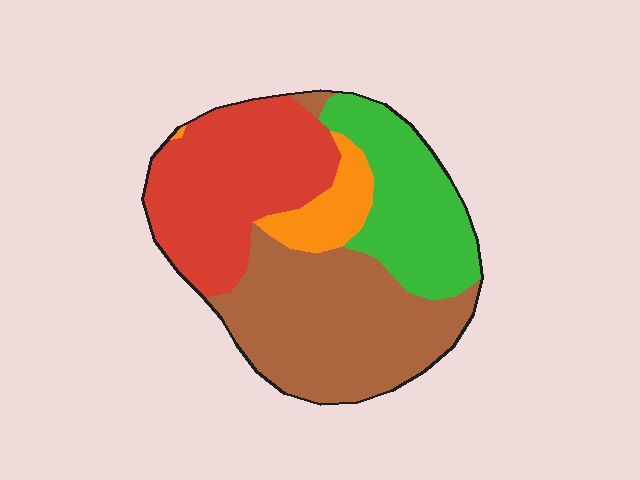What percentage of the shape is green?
Green takes up about one quarter (1/4) of the shape.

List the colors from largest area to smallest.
From largest to smallest: brown, red, green, orange.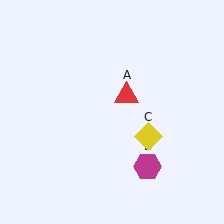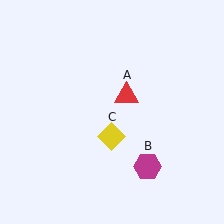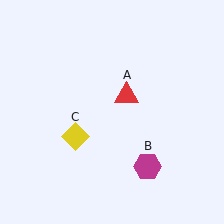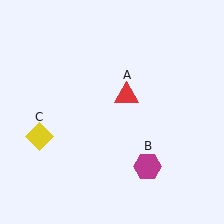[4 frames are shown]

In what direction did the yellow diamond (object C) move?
The yellow diamond (object C) moved left.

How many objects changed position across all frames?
1 object changed position: yellow diamond (object C).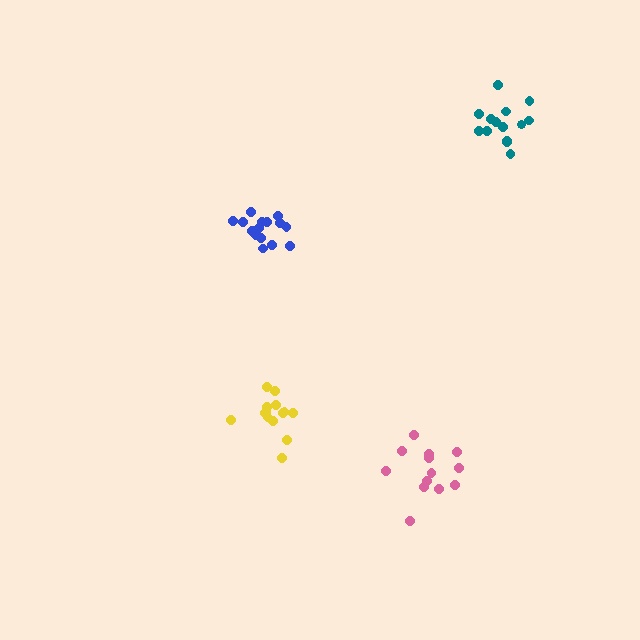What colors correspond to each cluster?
The clusters are colored: teal, yellow, pink, blue.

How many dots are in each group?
Group 1: 14 dots, Group 2: 14 dots, Group 3: 13 dots, Group 4: 16 dots (57 total).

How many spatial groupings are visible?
There are 4 spatial groupings.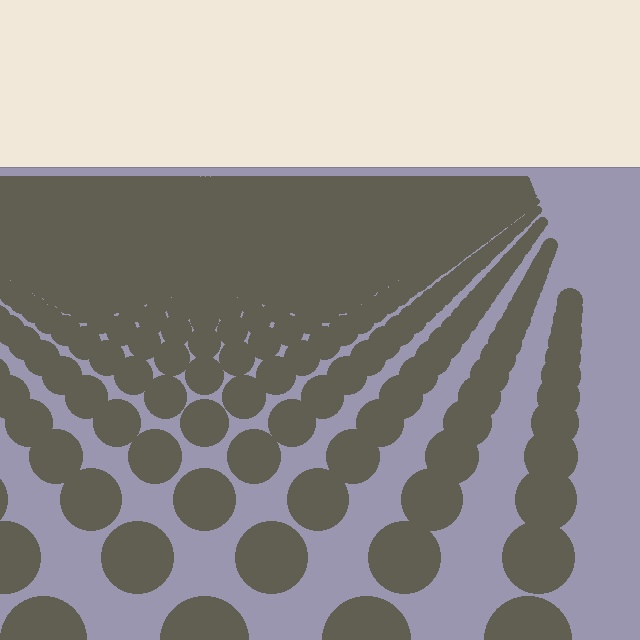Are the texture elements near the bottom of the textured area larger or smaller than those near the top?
Larger. Near the bottom, elements are closer to the viewer and appear at a bigger on-screen size.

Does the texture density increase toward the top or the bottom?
Density increases toward the top.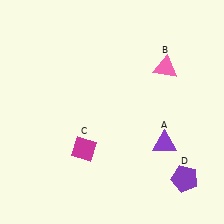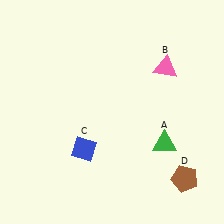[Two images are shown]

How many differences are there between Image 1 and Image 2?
There are 3 differences between the two images.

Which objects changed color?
A changed from purple to green. C changed from magenta to blue. D changed from purple to brown.